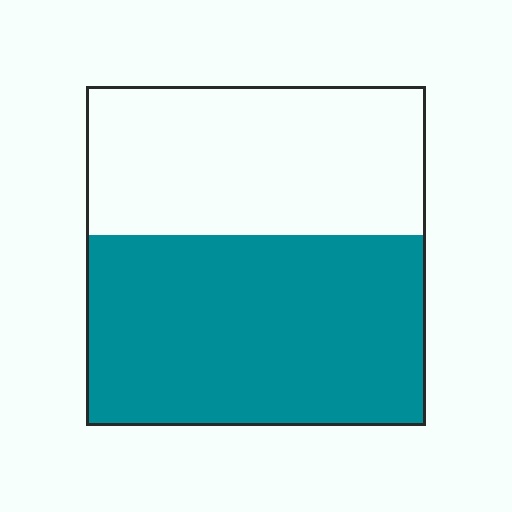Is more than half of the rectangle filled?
Yes.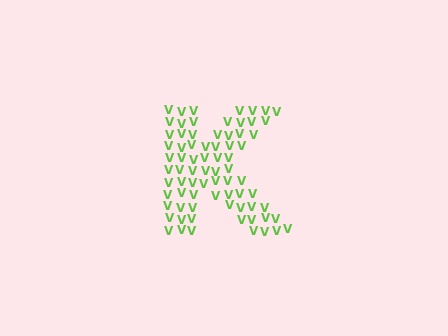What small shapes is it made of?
It is made of small letter V's.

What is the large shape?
The large shape is the letter K.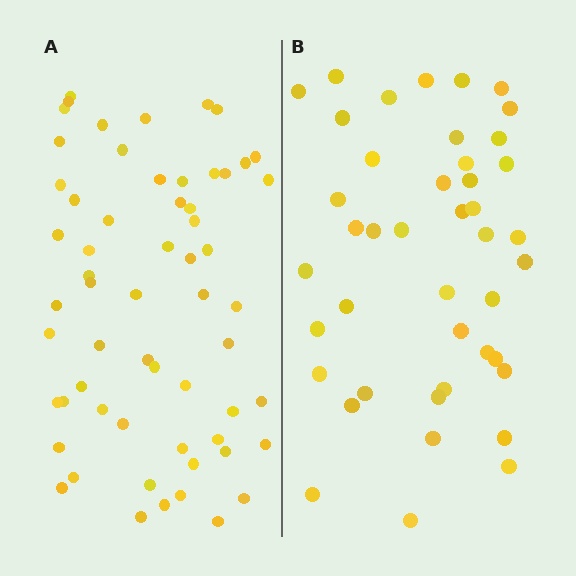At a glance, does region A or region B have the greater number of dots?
Region A (the left region) has more dots.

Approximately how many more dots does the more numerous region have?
Region A has approximately 15 more dots than region B.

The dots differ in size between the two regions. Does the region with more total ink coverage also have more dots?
No. Region B has more total ink coverage because its dots are larger, but region A actually contains more individual dots. Total area can be misleading — the number of items is what matters here.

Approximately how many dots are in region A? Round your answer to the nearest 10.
About 60 dots.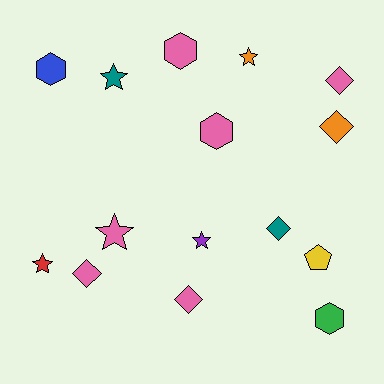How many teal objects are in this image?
There are 2 teal objects.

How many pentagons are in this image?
There is 1 pentagon.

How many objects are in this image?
There are 15 objects.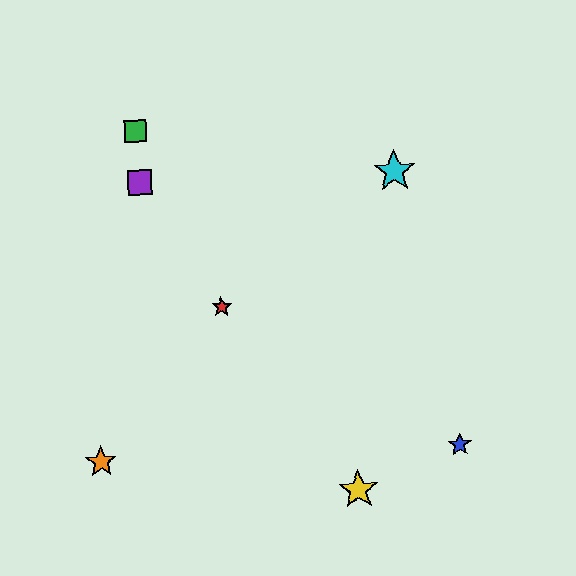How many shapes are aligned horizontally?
2 shapes (the purple square, the cyan star) are aligned horizontally.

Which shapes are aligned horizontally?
The purple square, the cyan star are aligned horizontally.